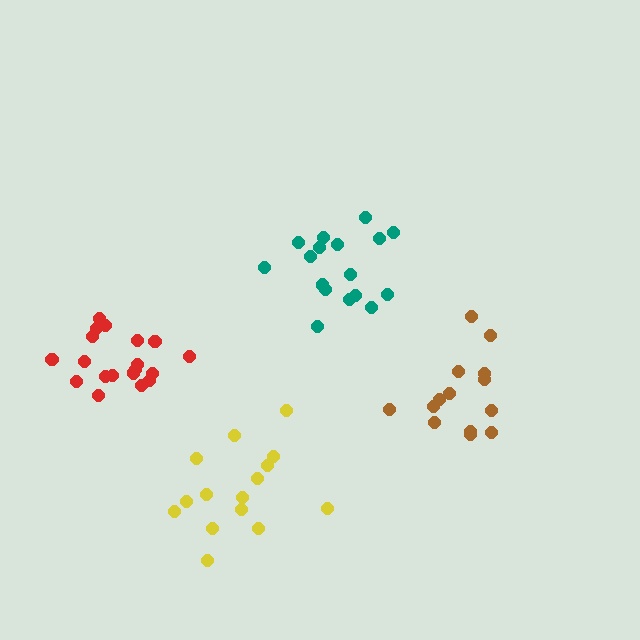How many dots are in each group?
Group 1: 15 dots, Group 2: 17 dots, Group 3: 19 dots, Group 4: 14 dots (65 total).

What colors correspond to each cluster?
The clusters are colored: yellow, teal, red, brown.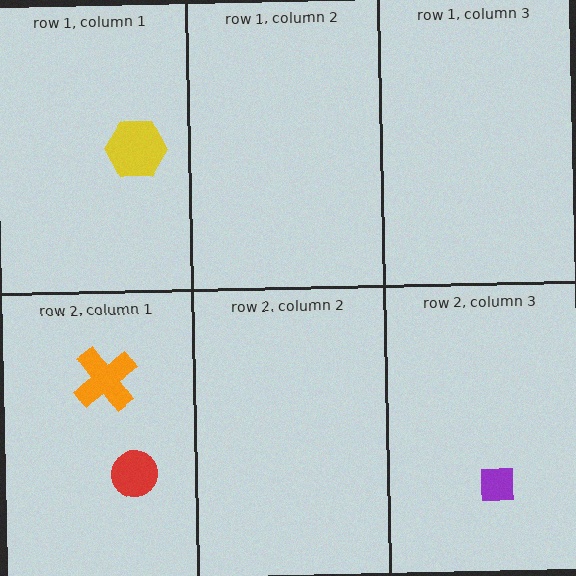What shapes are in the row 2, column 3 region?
The purple square.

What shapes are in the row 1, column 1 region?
The yellow hexagon.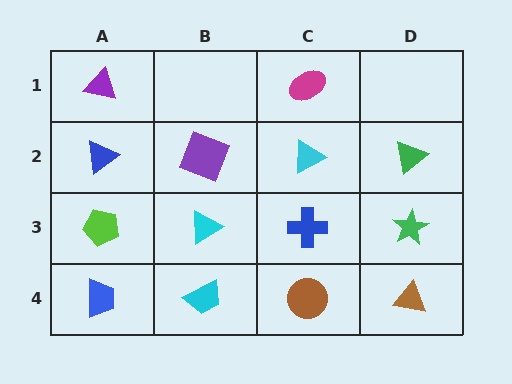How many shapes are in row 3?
4 shapes.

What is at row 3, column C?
A blue cross.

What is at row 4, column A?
A blue trapezoid.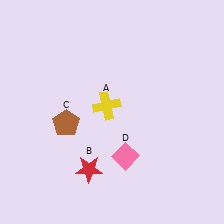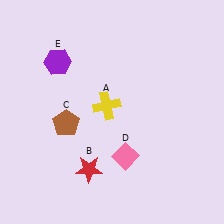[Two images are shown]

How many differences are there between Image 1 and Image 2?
There is 1 difference between the two images.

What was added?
A purple hexagon (E) was added in Image 2.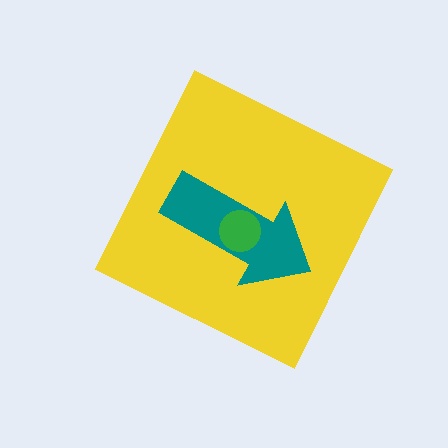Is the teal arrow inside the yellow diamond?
Yes.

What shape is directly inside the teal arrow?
The green circle.